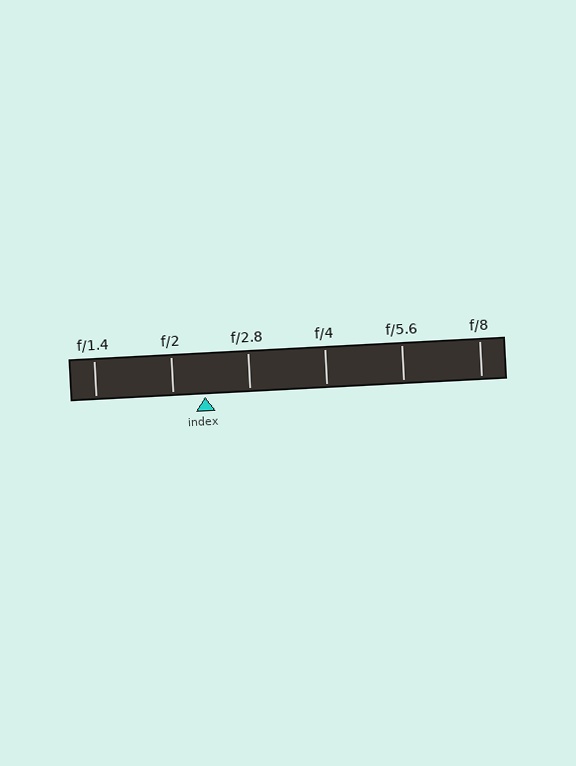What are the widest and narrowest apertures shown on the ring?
The widest aperture shown is f/1.4 and the narrowest is f/8.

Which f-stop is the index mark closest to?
The index mark is closest to f/2.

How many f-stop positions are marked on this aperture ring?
There are 6 f-stop positions marked.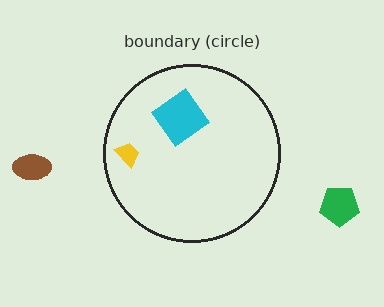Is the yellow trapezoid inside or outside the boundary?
Inside.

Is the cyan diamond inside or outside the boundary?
Inside.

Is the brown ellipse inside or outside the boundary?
Outside.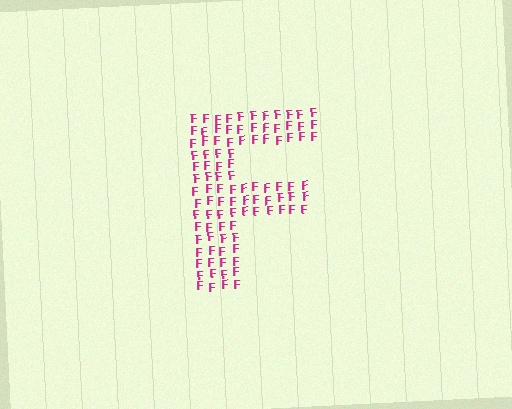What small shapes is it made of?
It is made of small letter F's.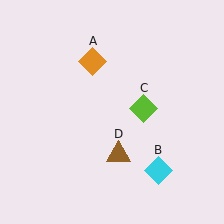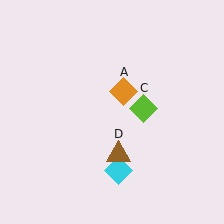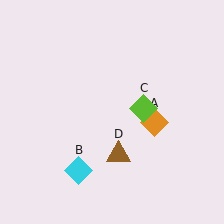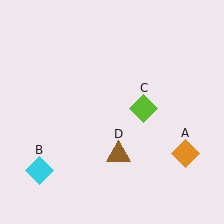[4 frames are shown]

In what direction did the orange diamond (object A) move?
The orange diamond (object A) moved down and to the right.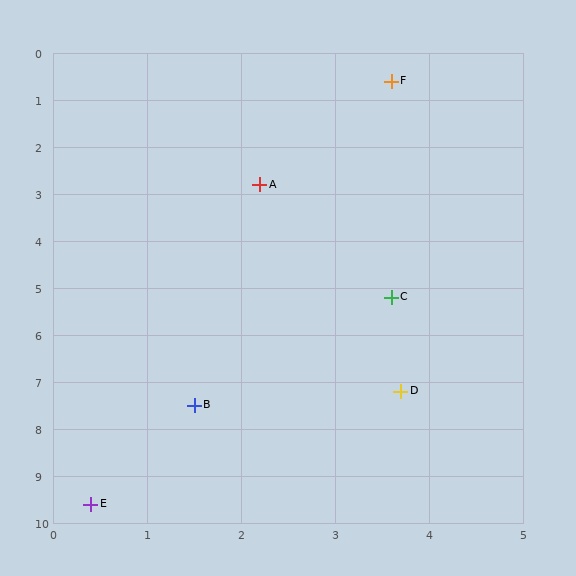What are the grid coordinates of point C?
Point C is at approximately (3.6, 5.2).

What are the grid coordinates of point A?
Point A is at approximately (2.2, 2.8).